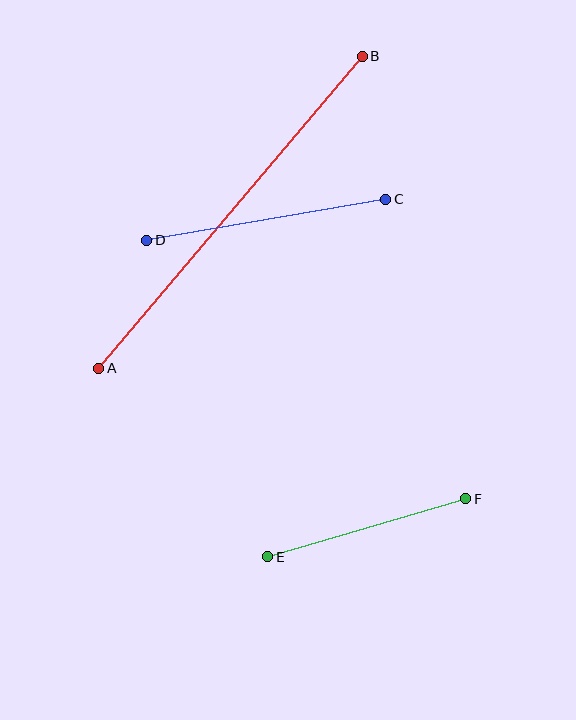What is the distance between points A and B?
The distance is approximately 408 pixels.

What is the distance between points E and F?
The distance is approximately 206 pixels.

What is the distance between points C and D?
The distance is approximately 243 pixels.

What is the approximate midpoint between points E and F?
The midpoint is at approximately (367, 528) pixels.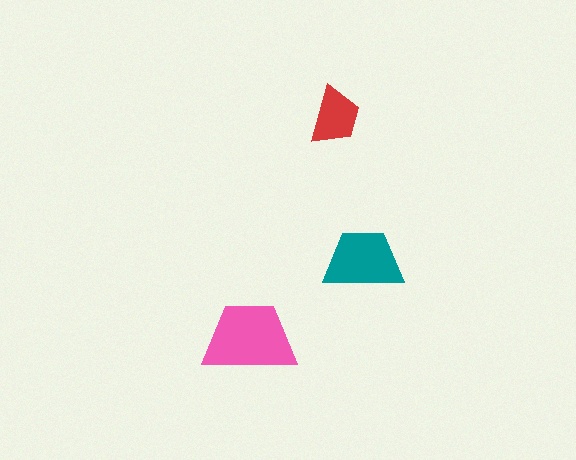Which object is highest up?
The red trapezoid is topmost.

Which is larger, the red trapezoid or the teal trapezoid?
The teal one.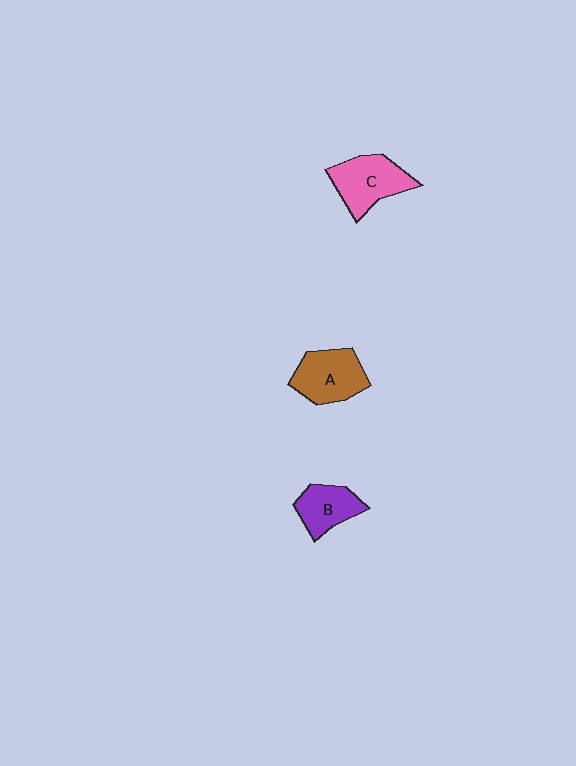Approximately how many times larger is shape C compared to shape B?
Approximately 1.3 times.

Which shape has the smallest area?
Shape B (purple).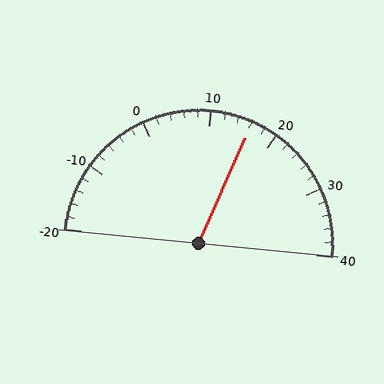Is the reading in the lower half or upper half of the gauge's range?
The reading is in the upper half of the range (-20 to 40).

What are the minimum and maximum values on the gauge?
The gauge ranges from -20 to 40.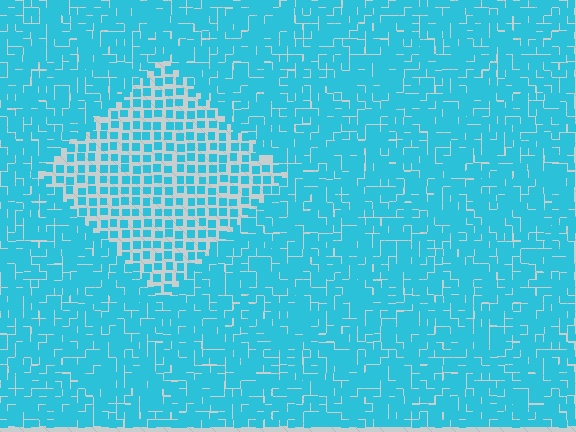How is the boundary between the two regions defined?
The boundary is defined by a change in element density (approximately 2.0x ratio). All elements are the same color, size, and shape.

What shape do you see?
I see a diamond.